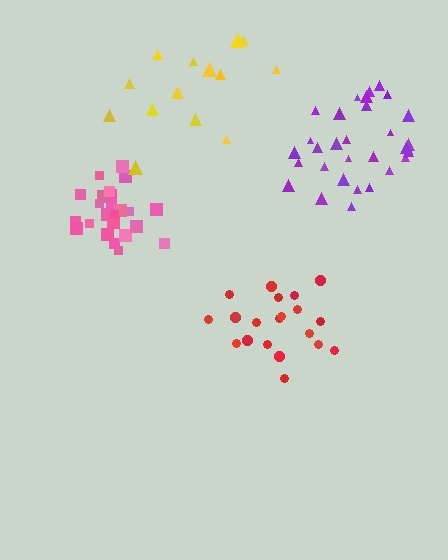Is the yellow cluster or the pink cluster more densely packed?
Pink.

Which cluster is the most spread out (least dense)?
Yellow.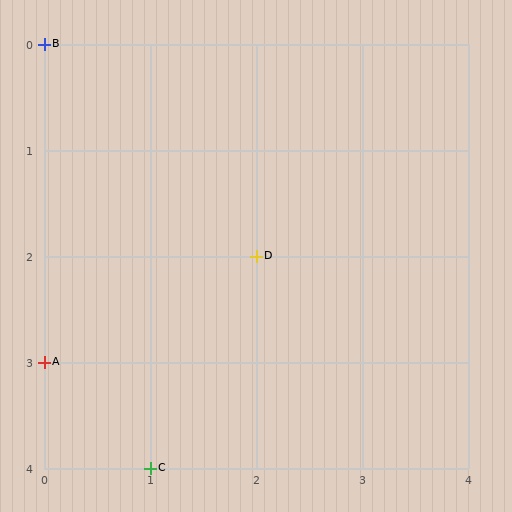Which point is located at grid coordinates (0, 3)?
Point A is at (0, 3).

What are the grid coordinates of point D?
Point D is at grid coordinates (2, 2).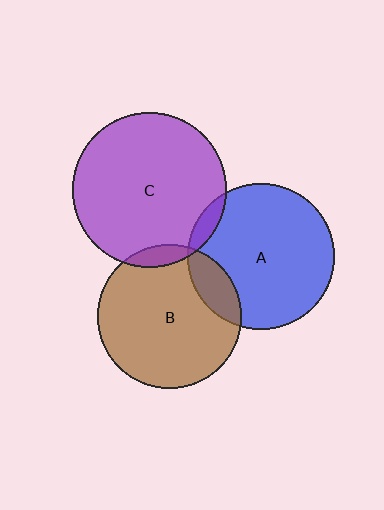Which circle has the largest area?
Circle C (purple).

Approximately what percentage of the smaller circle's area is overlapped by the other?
Approximately 5%.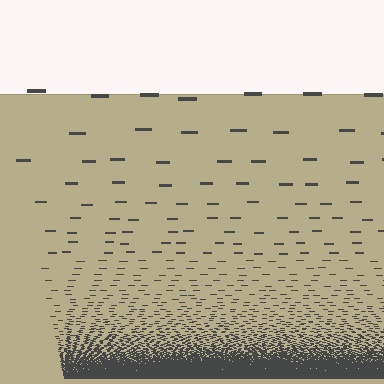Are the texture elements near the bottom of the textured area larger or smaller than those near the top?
Smaller. The gradient is inverted — elements near the bottom are smaller and denser.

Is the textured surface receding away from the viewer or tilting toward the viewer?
The surface appears to tilt toward the viewer. Texture elements get larger and sparser toward the top.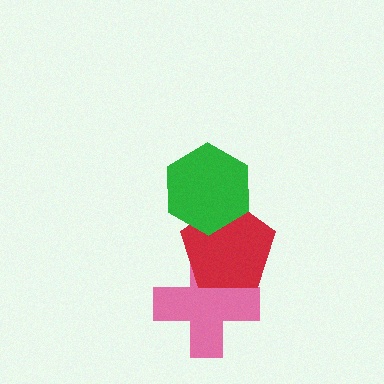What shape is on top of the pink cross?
The red pentagon is on top of the pink cross.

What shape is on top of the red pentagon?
The green hexagon is on top of the red pentagon.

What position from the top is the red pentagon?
The red pentagon is 2nd from the top.